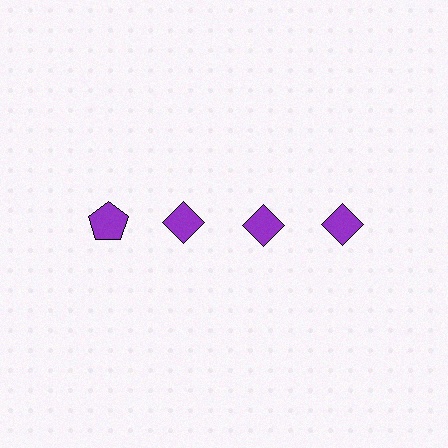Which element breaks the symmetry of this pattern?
The purple pentagon in the top row, leftmost column breaks the symmetry. All other shapes are purple diamonds.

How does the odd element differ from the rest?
It has a different shape: pentagon instead of diamond.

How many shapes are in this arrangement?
There are 4 shapes arranged in a grid pattern.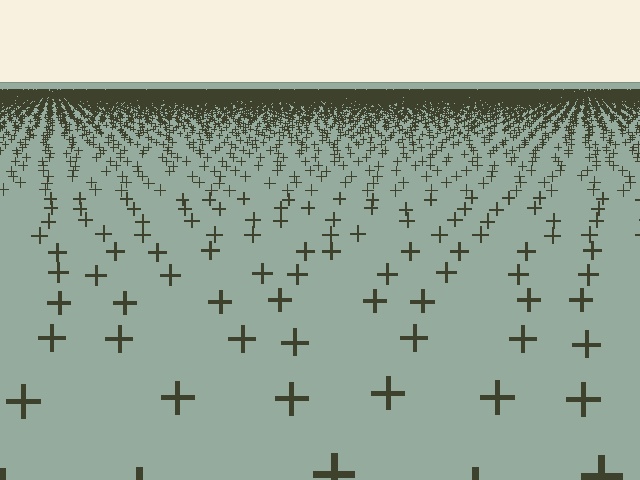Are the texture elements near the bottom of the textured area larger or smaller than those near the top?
Larger. Near the bottom, elements are closer to the viewer and appear at a bigger on-screen size.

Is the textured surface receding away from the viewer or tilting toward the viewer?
The surface is receding away from the viewer. Texture elements get smaller and denser toward the top.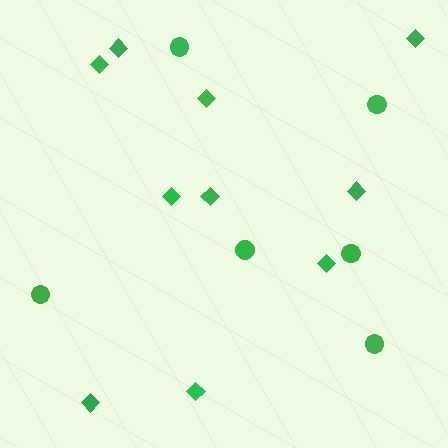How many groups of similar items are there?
There are 2 groups: one group of circles (6) and one group of diamonds (10).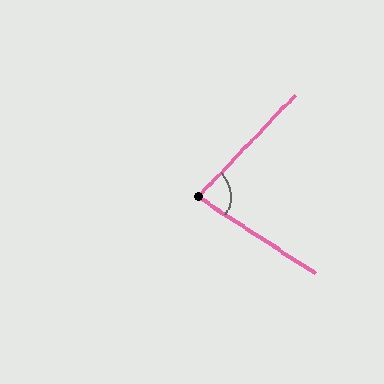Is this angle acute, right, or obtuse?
It is acute.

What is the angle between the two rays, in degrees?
Approximately 79 degrees.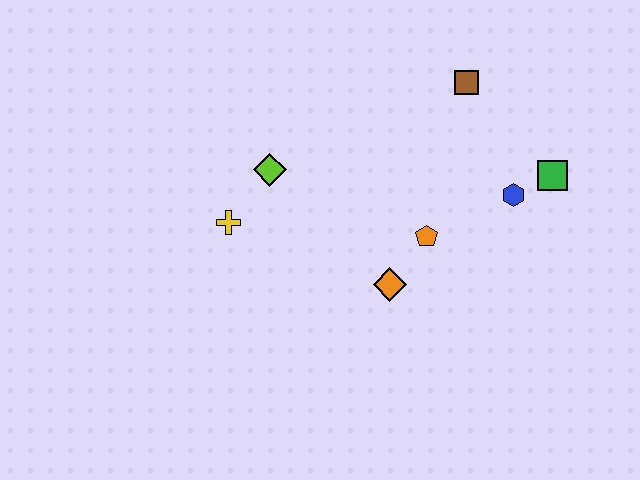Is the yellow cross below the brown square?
Yes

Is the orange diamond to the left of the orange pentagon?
Yes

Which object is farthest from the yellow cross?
The green square is farthest from the yellow cross.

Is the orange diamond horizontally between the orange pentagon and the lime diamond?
Yes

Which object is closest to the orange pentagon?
The orange diamond is closest to the orange pentagon.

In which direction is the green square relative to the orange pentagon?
The green square is to the right of the orange pentagon.